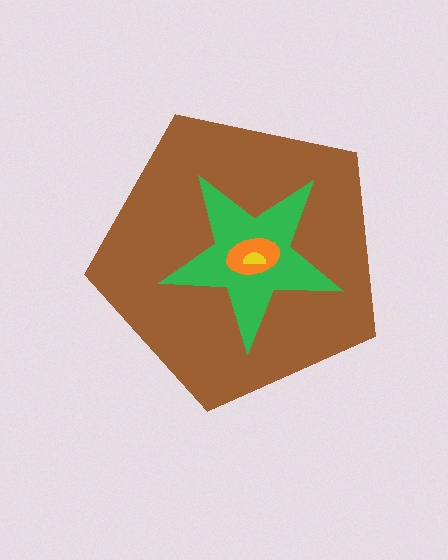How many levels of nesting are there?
4.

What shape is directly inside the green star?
The orange ellipse.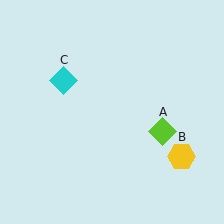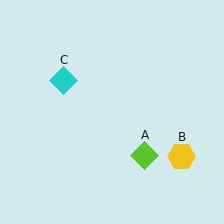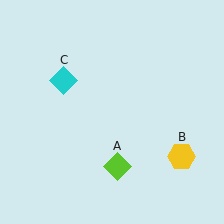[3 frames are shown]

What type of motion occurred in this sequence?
The lime diamond (object A) rotated clockwise around the center of the scene.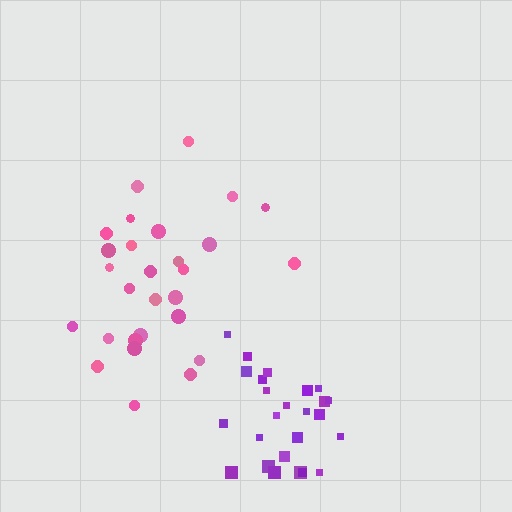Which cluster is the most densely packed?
Purple.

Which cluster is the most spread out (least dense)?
Pink.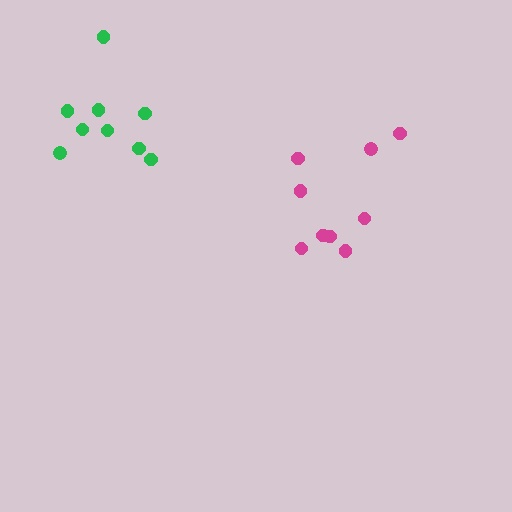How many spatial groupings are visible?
There are 2 spatial groupings.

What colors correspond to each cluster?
The clusters are colored: green, magenta.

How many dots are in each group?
Group 1: 9 dots, Group 2: 9 dots (18 total).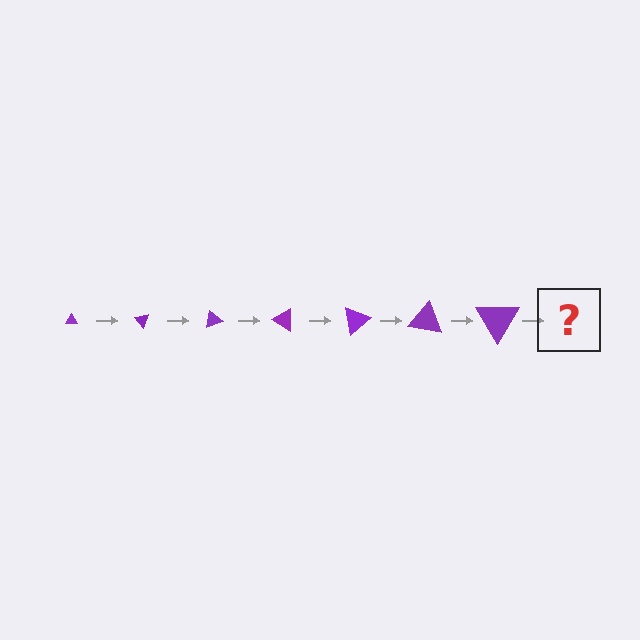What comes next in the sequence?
The next element should be a triangle, larger than the previous one and rotated 350 degrees from the start.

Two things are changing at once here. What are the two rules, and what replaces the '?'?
The two rules are that the triangle grows larger each step and it rotates 50 degrees each step. The '?' should be a triangle, larger than the previous one and rotated 350 degrees from the start.